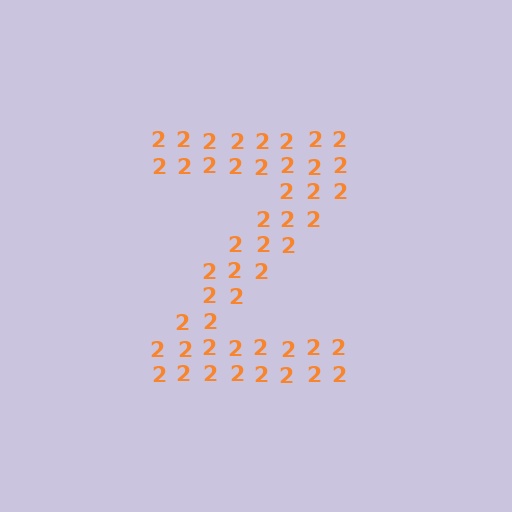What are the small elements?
The small elements are digit 2's.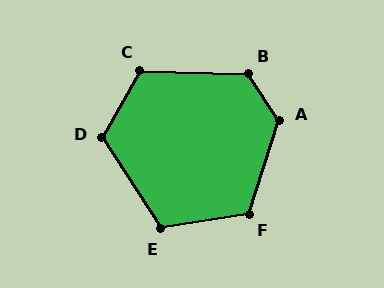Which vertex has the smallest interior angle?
E, at approximately 113 degrees.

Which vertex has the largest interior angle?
A, at approximately 129 degrees.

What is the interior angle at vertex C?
Approximately 118 degrees (obtuse).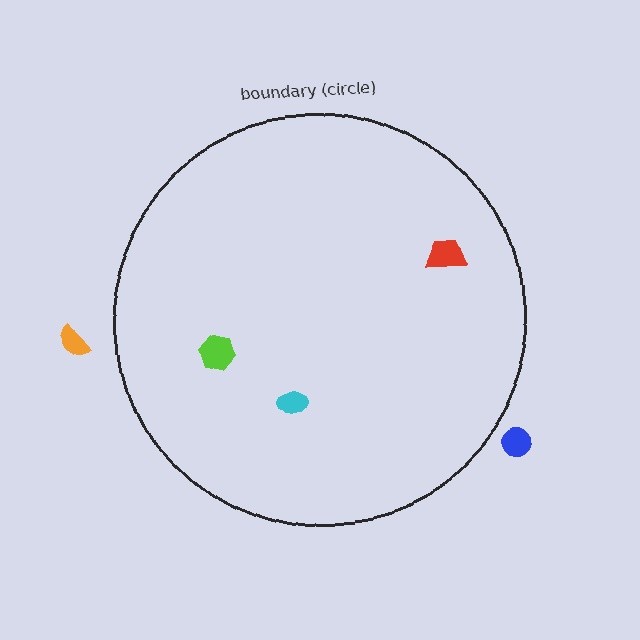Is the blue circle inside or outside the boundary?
Outside.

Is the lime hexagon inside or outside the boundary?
Inside.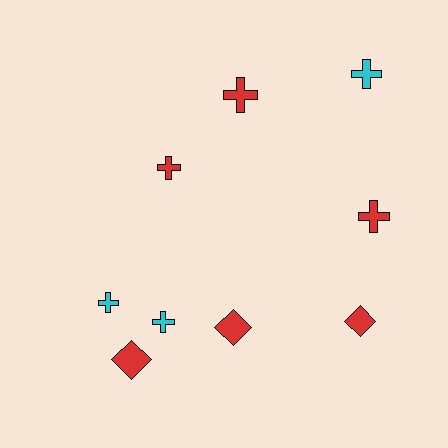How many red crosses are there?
There are 3 red crosses.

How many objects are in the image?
There are 9 objects.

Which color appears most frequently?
Red, with 6 objects.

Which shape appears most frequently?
Cross, with 6 objects.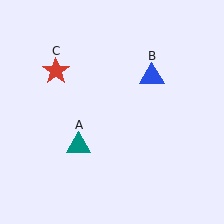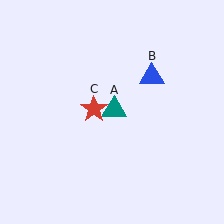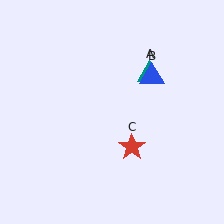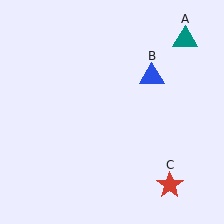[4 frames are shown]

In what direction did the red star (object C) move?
The red star (object C) moved down and to the right.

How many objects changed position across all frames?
2 objects changed position: teal triangle (object A), red star (object C).